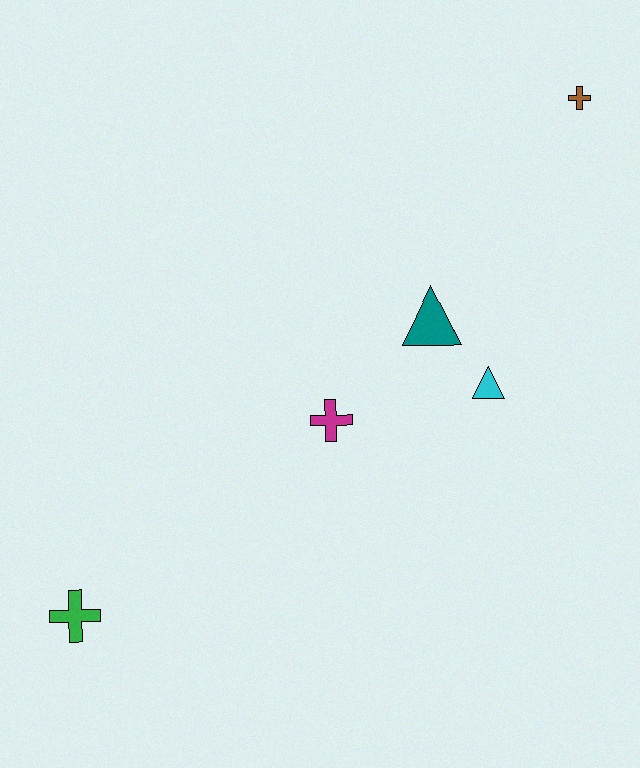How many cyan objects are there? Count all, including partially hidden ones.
There is 1 cyan object.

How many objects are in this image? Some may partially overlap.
There are 5 objects.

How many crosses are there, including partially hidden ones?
There are 3 crosses.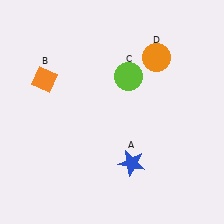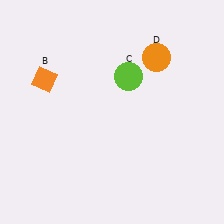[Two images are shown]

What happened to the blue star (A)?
The blue star (A) was removed in Image 2. It was in the bottom-right area of Image 1.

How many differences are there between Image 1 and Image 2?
There is 1 difference between the two images.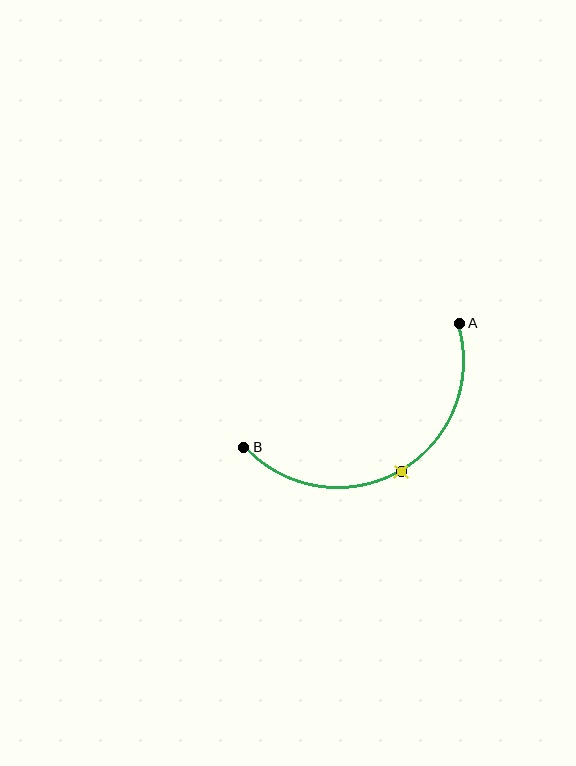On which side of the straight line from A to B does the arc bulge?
The arc bulges below the straight line connecting A and B.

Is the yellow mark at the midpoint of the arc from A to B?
Yes. The yellow mark lies on the arc at equal arc-length from both A and B — it is the arc midpoint.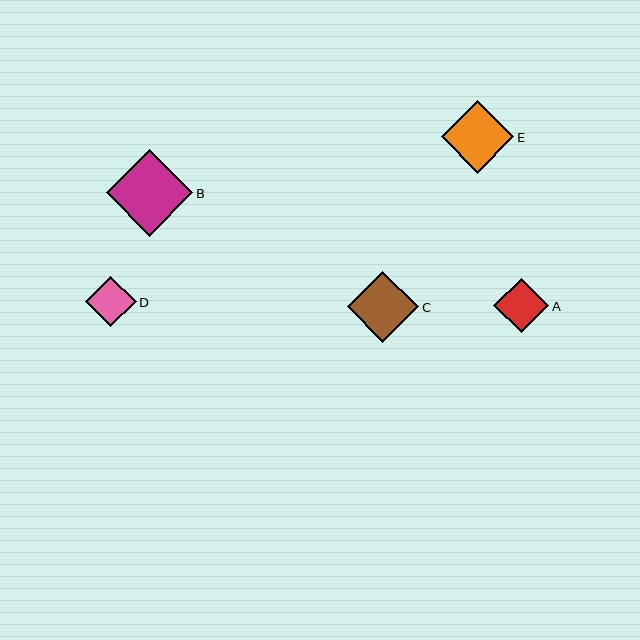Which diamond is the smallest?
Diamond D is the smallest with a size of approximately 50 pixels.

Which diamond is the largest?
Diamond B is the largest with a size of approximately 87 pixels.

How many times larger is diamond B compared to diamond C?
Diamond B is approximately 1.2 times the size of diamond C.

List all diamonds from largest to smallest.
From largest to smallest: B, E, C, A, D.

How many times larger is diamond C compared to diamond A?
Diamond C is approximately 1.3 times the size of diamond A.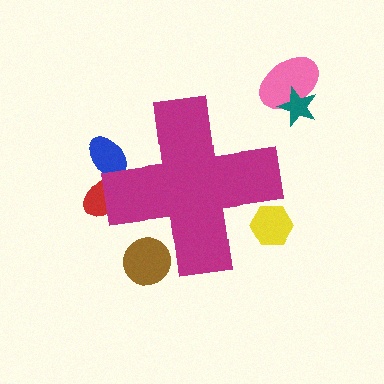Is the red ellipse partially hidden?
Yes, the red ellipse is partially hidden behind the magenta cross.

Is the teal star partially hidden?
No, the teal star is fully visible.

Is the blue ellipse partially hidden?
Yes, the blue ellipse is partially hidden behind the magenta cross.